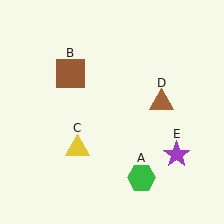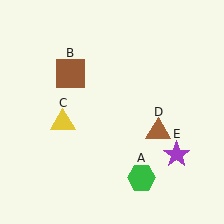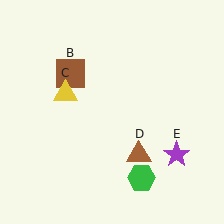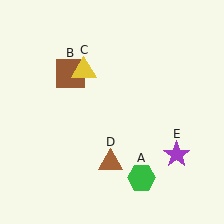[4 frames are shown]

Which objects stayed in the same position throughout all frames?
Green hexagon (object A) and brown square (object B) and purple star (object E) remained stationary.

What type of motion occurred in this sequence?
The yellow triangle (object C), brown triangle (object D) rotated clockwise around the center of the scene.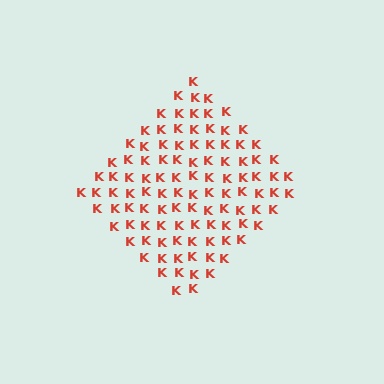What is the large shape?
The large shape is a diamond.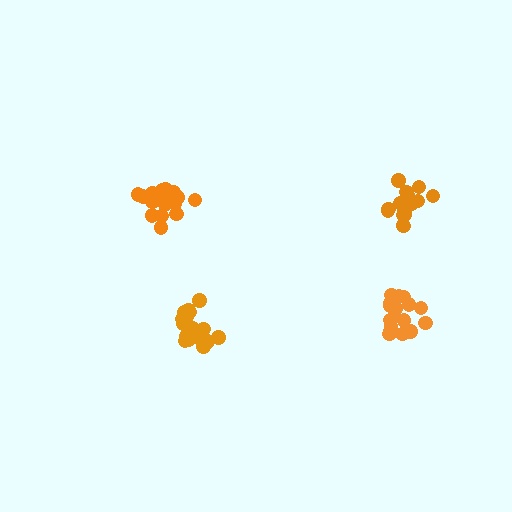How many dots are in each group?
Group 1: 17 dots, Group 2: 19 dots, Group 3: 16 dots, Group 4: 20 dots (72 total).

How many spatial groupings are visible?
There are 4 spatial groupings.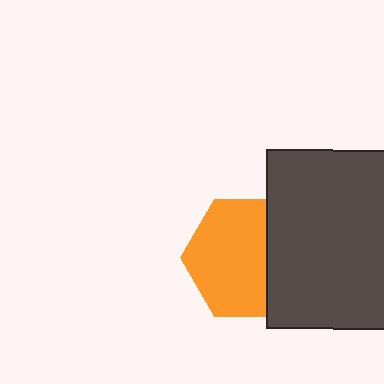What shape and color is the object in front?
The object in front is a dark gray rectangle.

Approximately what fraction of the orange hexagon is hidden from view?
Roughly 33% of the orange hexagon is hidden behind the dark gray rectangle.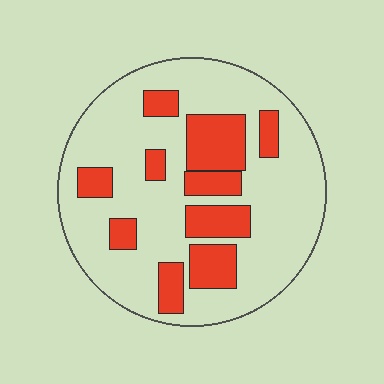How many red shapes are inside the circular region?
10.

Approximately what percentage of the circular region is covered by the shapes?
Approximately 25%.